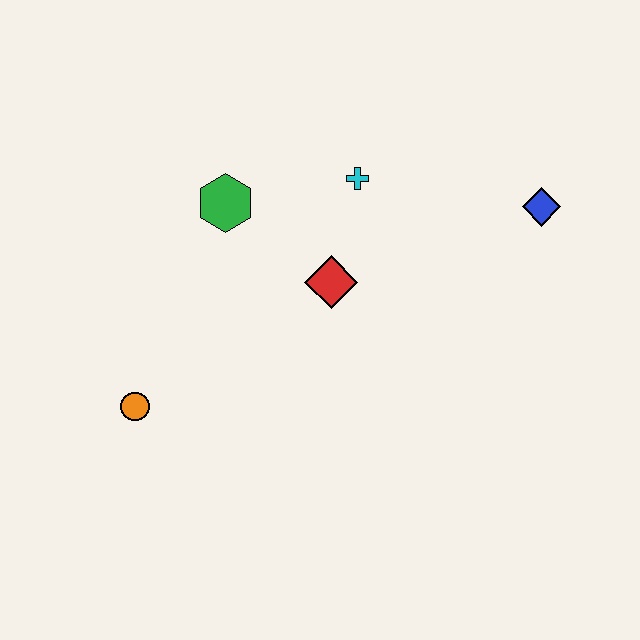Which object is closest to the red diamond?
The cyan cross is closest to the red diamond.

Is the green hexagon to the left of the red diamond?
Yes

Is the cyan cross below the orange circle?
No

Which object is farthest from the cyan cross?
The orange circle is farthest from the cyan cross.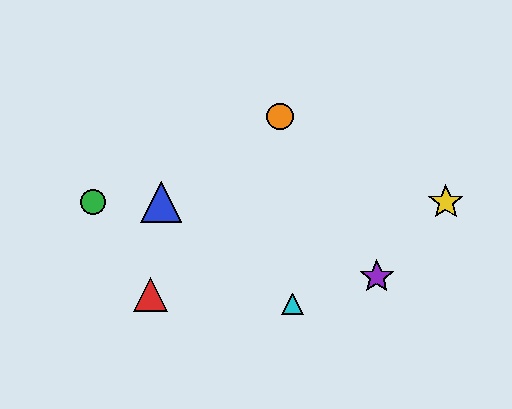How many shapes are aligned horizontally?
3 shapes (the blue triangle, the green circle, the yellow star) are aligned horizontally.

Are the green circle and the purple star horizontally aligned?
No, the green circle is at y≈202 and the purple star is at y≈277.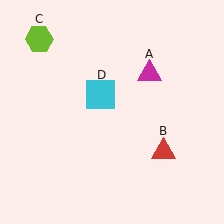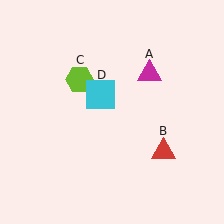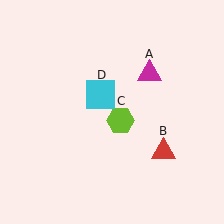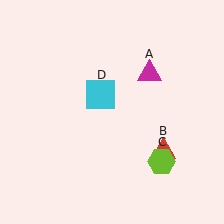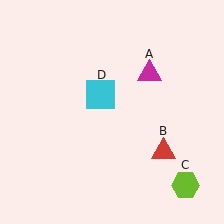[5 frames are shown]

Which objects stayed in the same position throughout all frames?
Magenta triangle (object A) and red triangle (object B) and cyan square (object D) remained stationary.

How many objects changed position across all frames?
1 object changed position: lime hexagon (object C).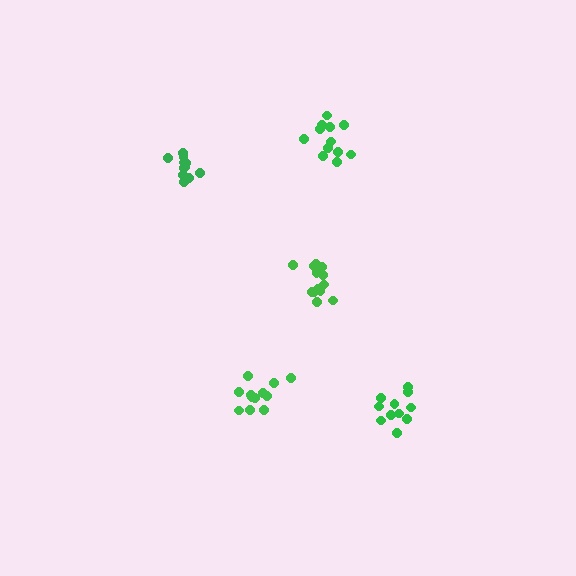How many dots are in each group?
Group 1: 11 dots, Group 2: 14 dots, Group 3: 11 dots, Group 4: 12 dots, Group 5: 12 dots (60 total).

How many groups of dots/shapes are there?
There are 5 groups.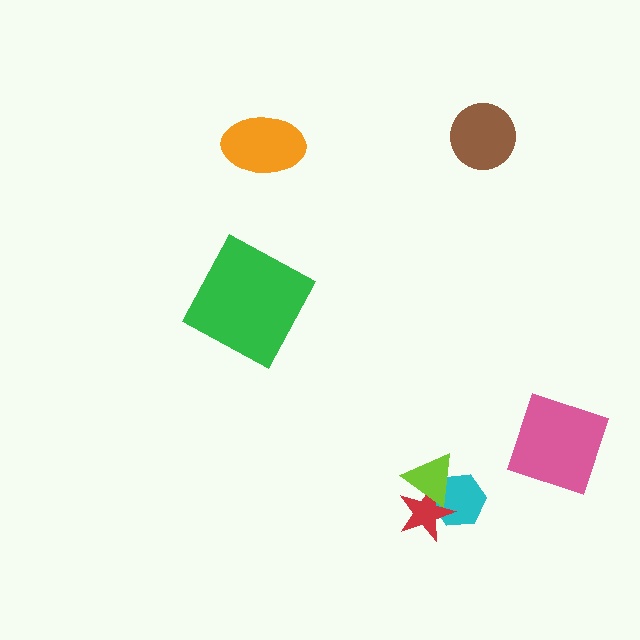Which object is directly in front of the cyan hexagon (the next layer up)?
The red star is directly in front of the cyan hexagon.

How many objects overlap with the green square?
0 objects overlap with the green square.